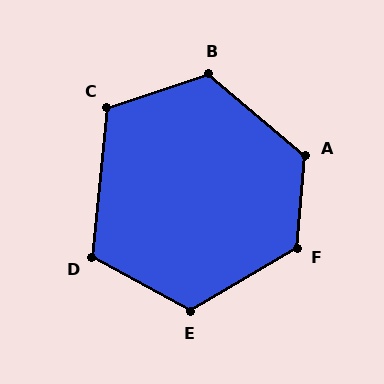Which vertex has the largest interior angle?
F, at approximately 126 degrees.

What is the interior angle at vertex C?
Approximately 114 degrees (obtuse).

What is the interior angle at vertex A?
Approximately 125 degrees (obtuse).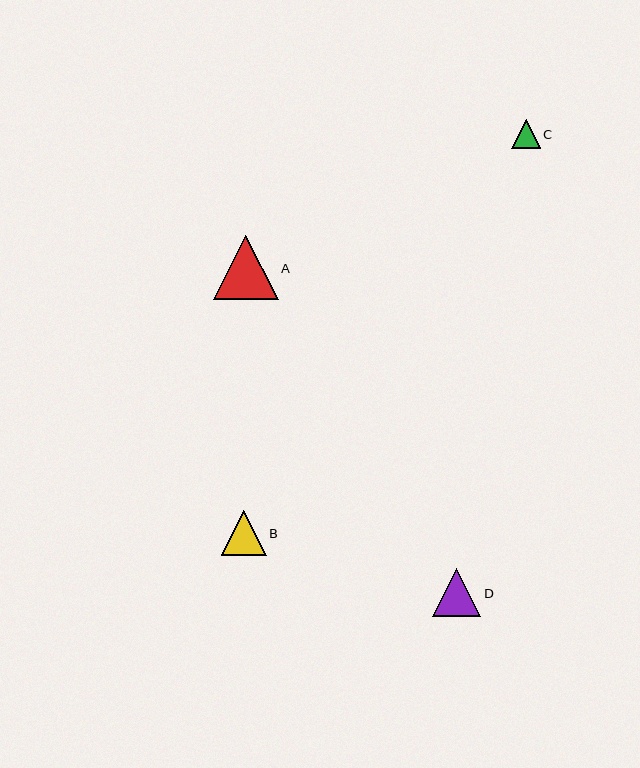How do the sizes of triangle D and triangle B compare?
Triangle D and triangle B are approximately the same size.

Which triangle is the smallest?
Triangle C is the smallest with a size of approximately 29 pixels.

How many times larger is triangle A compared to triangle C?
Triangle A is approximately 2.2 times the size of triangle C.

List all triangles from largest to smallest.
From largest to smallest: A, D, B, C.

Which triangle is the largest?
Triangle A is the largest with a size of approximately 64 pixels.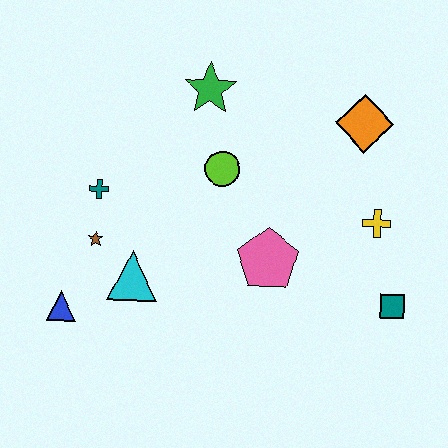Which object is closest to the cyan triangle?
The brown star is closest to the cyan triangle.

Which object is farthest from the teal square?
The blue triangle is farthest from the teal square.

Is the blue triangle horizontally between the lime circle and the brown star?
No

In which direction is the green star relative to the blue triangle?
The green star is above the blue triangle.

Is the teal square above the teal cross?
No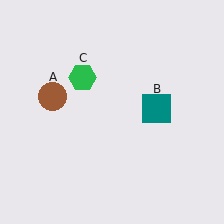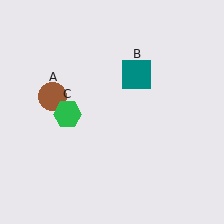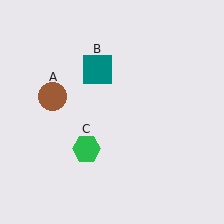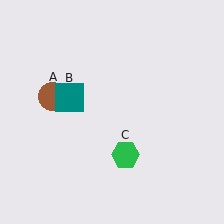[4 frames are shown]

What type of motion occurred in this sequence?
The teal square (object B), green hexagon (object C) rotated counterclockwise around the center of the scene.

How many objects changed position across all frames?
2 objects changed position: teal square (object B), green hexagon (object C).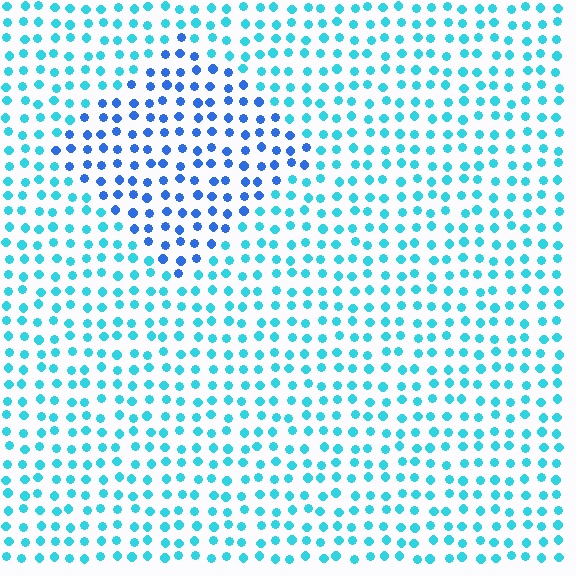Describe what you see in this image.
The image is filled with small cyan elements in a uniform arrangement. A diamond-shaped region is visible where the elements are tinted to a slightly different hue, forming a subtle color boundary.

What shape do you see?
I see a diamond.